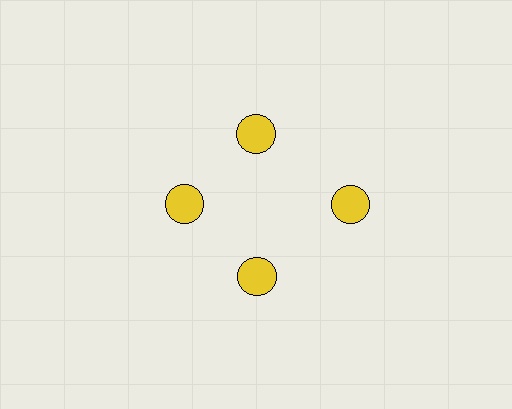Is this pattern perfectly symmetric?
No. The 4 yellow circles are arranged in a ring, but one element near the 3 o'clock position is pushed outward from the center, breaking the 4-fold rotational symmetry.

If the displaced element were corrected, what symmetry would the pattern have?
It would have 4-fold rotational symmetry — the pattern would map onto itself every 90 degrees.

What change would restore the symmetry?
The symmetry would be restored by moving it inward, back onto the ring so that all 4 circles sit at equal angles and equal distance from the center.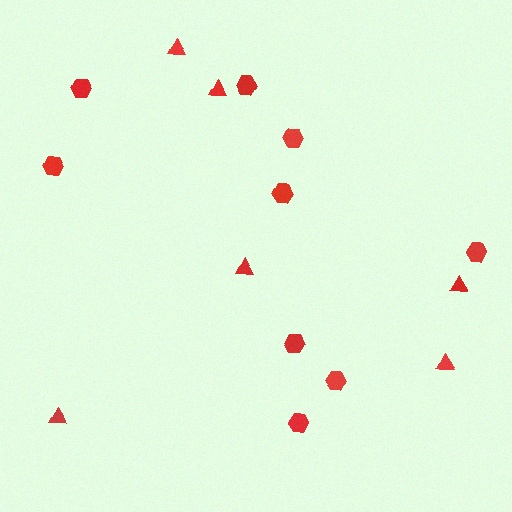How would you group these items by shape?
There are 2 groups: one group of hexagons (9) and one group of triangles (6).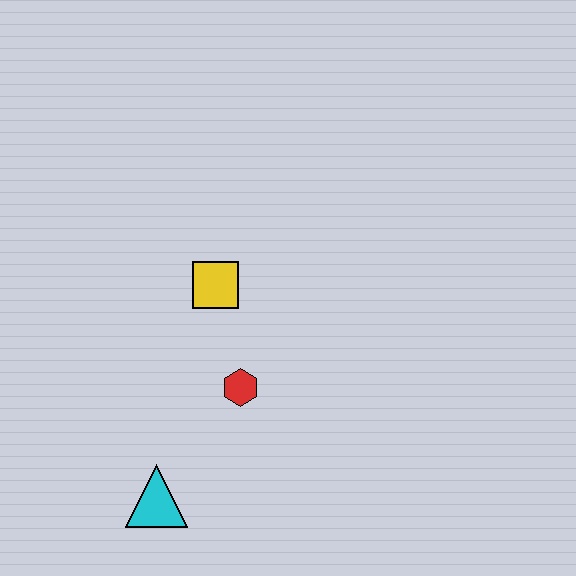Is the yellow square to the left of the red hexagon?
Yes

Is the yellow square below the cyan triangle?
No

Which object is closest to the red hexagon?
The yellow square is closest to the red hexagon.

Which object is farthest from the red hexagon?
The cyan triangle is farthest from the red hexagon.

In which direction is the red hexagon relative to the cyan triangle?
The red hexagon is above the cyan triangle.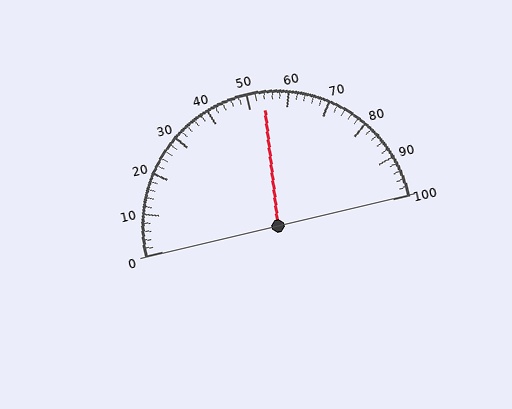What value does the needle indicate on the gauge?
The needle indicates approximately 54.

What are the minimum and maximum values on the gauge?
The gauge ranges from 0 to 100.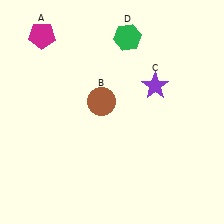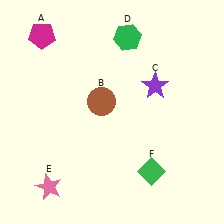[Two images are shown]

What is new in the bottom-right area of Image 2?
A green diamond (F) was added in the bottom-right area of Image 2.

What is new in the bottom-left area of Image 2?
A pink star (E) was added in the bottom-left area of Image 2.